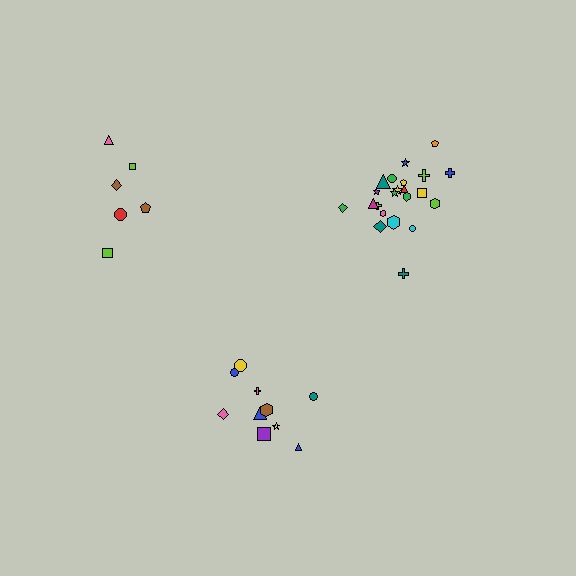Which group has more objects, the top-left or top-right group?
The top-right group.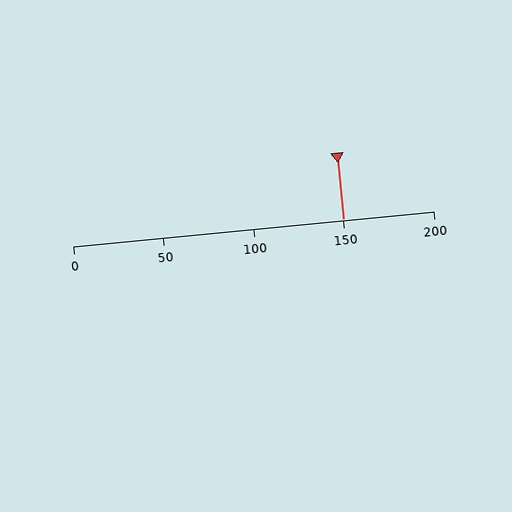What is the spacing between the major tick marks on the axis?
The major ticks are spaced 50 apart.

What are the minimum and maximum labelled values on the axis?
The axis runs from 0 to 200.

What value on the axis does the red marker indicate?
The marker indicates approximately 150.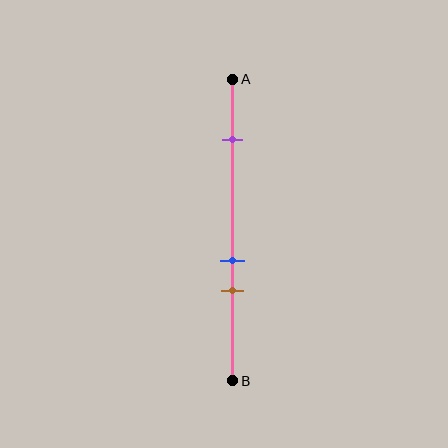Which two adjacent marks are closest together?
The blue and brown marks are the closest adjacent pair.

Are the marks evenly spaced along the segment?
No, the marks are not evenly spaced.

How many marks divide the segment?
There are 3 marks dividing the segment.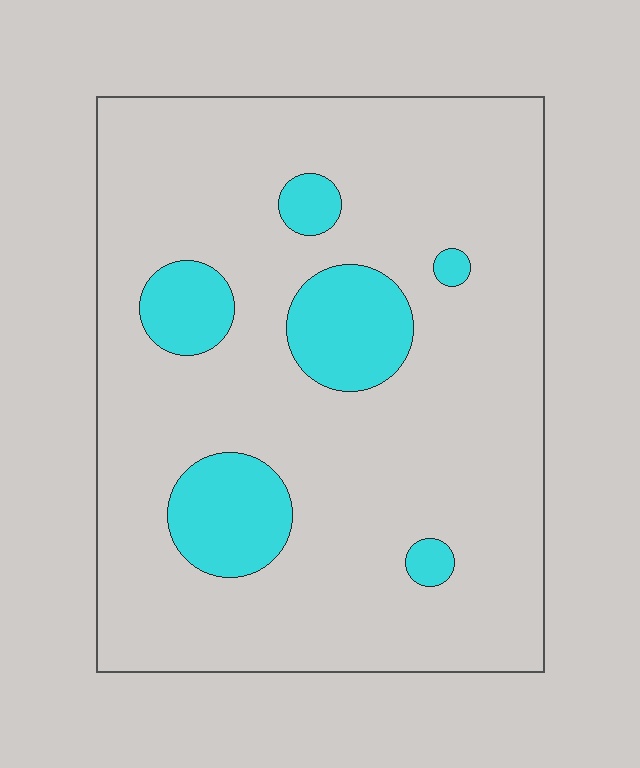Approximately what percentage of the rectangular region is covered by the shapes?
Approximately 15%.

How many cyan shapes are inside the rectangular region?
6.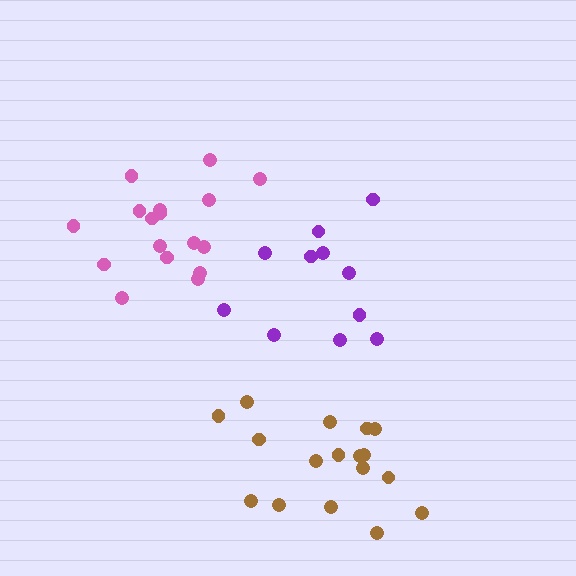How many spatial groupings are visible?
There are 3 spatial groupings.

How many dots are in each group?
Group 1: 11 dots, Group 2: 17 dots, Group 3: 17 dots (45 total).